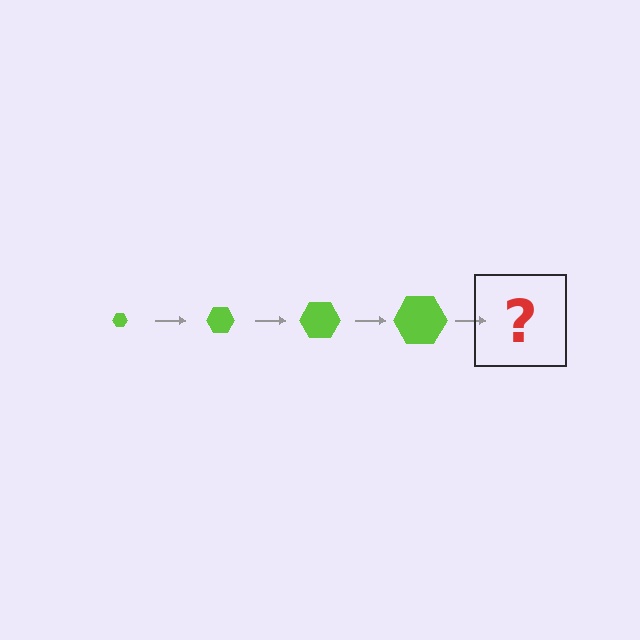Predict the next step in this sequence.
The next step is a lime hexagon, larger than the previous one.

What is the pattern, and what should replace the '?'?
The pattern is that the hexagon gets progressively larger each step. The '?' should be a lime hexagon, larger than the previous one.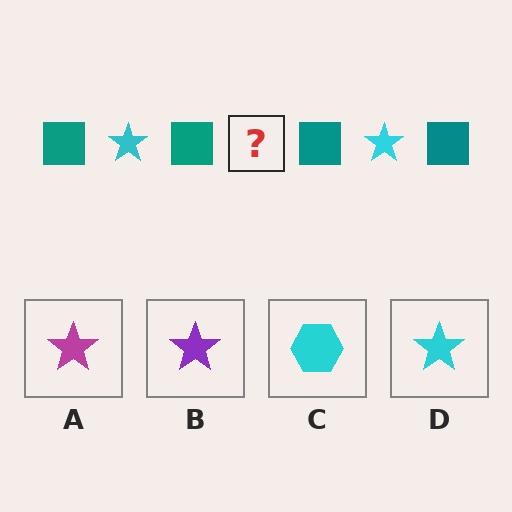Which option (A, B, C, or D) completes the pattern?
D.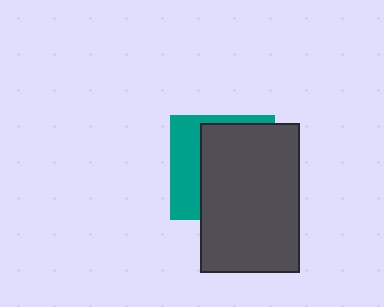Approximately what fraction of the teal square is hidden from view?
Roughly 66% of the teal square is hidden behind the dark gray rectangle.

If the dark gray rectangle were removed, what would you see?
You would see the complete teal square.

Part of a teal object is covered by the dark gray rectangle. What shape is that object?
It is a square.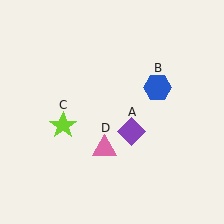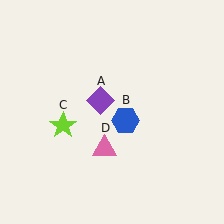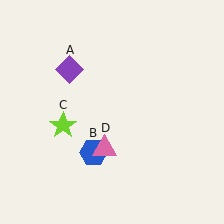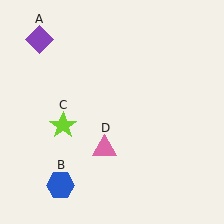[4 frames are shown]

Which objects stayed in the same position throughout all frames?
Lime star (object C) and pink triangle (object D) remained stationary.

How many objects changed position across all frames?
2 objects changed position: purple diamond (object A), blue hexagon (object B).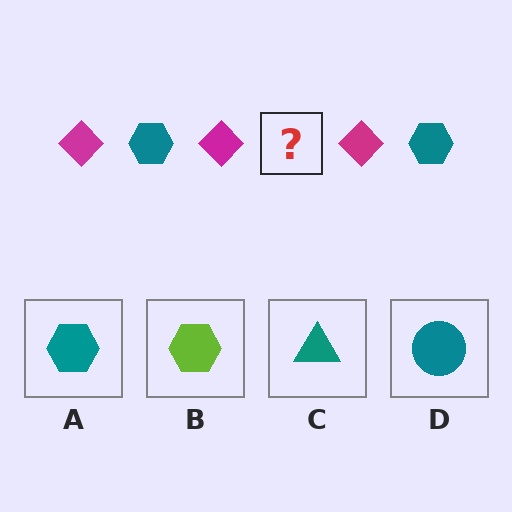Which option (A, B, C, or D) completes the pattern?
A.